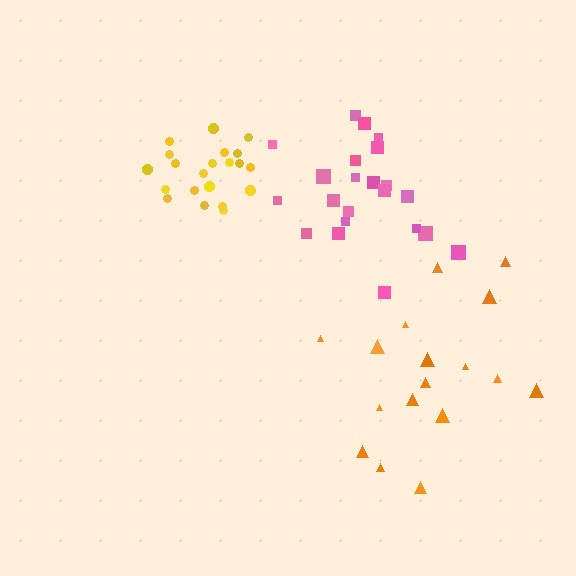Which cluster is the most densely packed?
Yellow.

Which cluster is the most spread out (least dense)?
Orange.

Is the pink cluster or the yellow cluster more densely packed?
Yellow.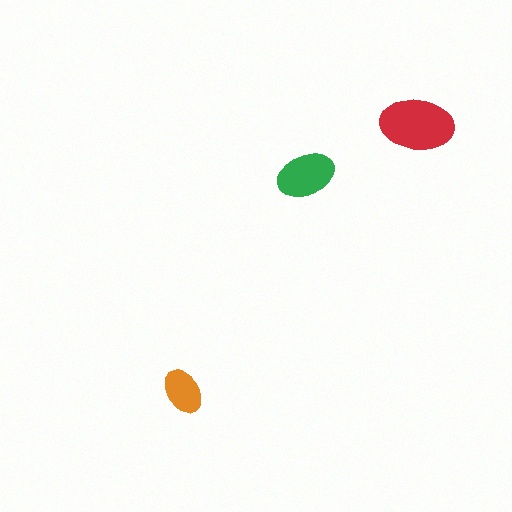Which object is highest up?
The red ellipse is topmost.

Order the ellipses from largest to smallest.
the red one, the green one, the orange one.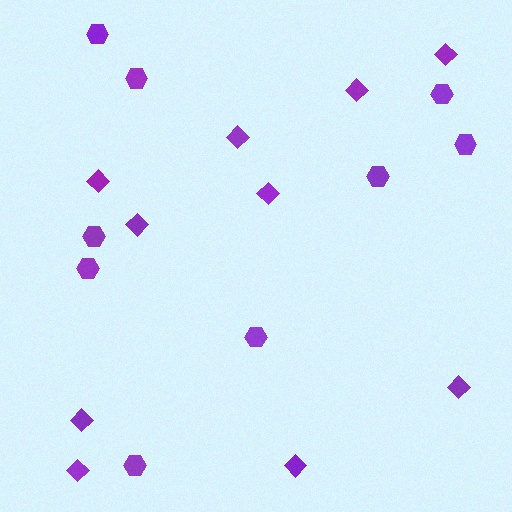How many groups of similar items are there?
There are 2 groups: one group of diamonds (10) and one group of hexagons (9).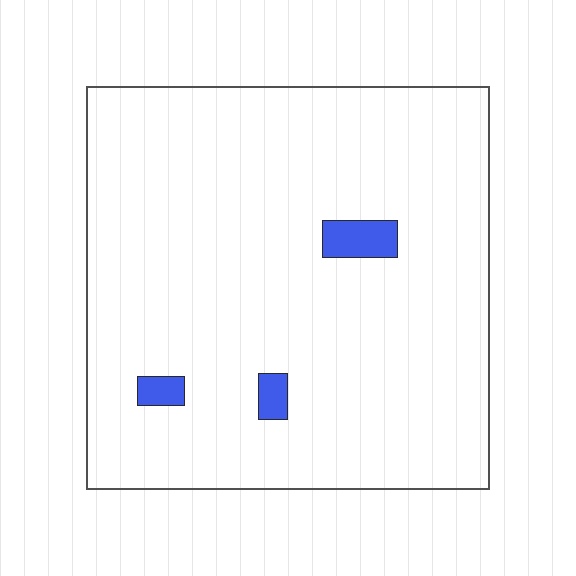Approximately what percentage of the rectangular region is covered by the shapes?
Approximately 5%.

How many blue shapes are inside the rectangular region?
3.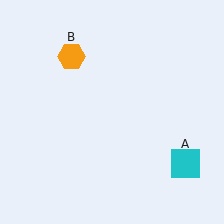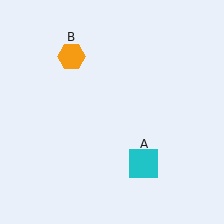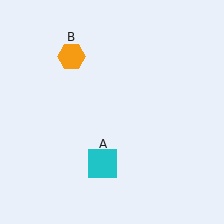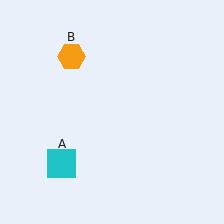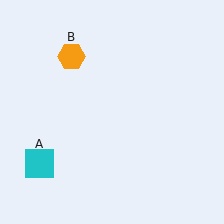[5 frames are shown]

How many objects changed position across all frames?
1 object changed position: cyan square (object A).